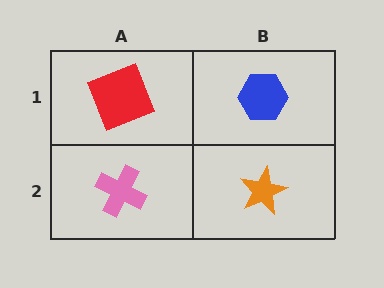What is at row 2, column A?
A pink cross.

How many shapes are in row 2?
2 shapes.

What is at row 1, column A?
A red square.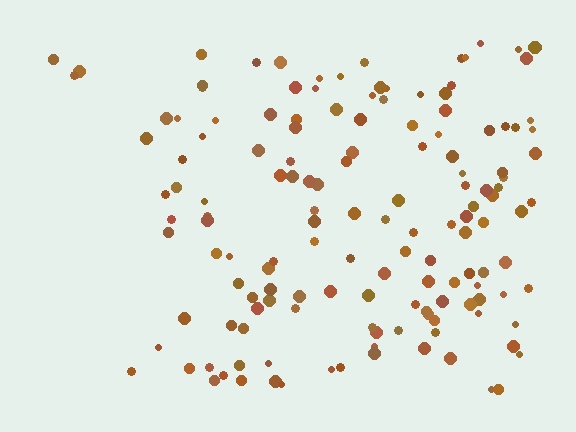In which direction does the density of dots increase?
From left to right, with the right side densest.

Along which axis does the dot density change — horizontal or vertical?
Horizontal.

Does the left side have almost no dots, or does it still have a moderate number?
Still a moderate number, just noticeably fewer than the right.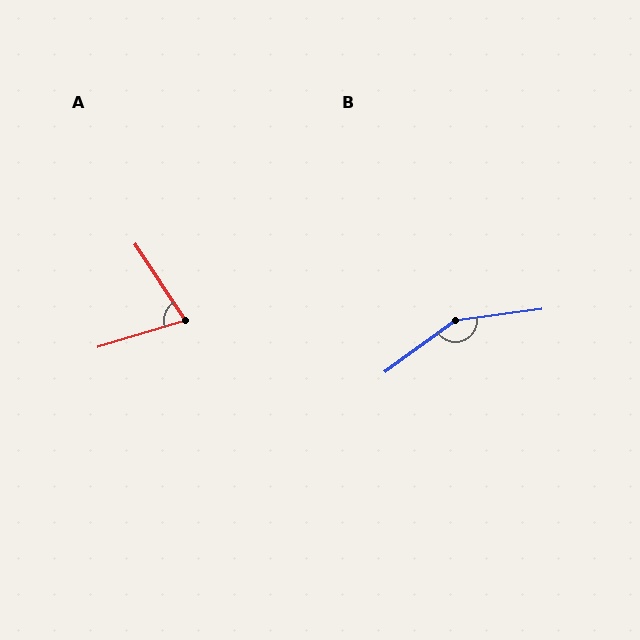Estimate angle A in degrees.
Approximately 73 degrees.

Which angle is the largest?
B, at approximately 152 degrees.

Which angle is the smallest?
A, at approximately 73 degrees.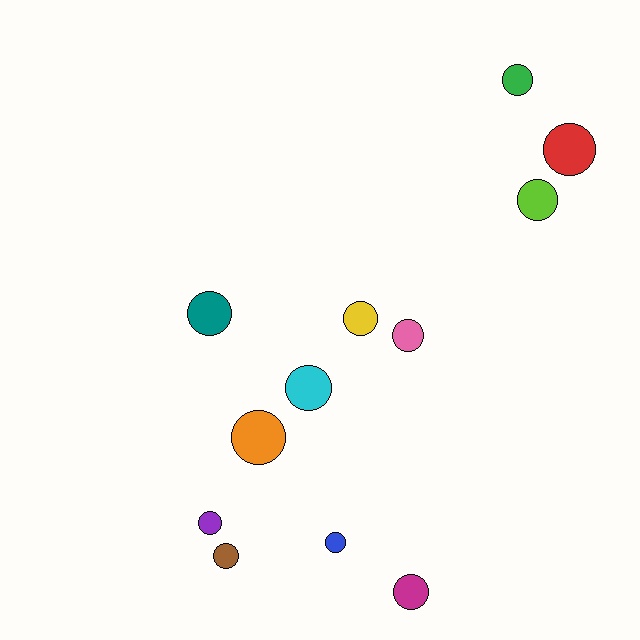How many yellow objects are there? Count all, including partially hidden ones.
There is 1 yellow object.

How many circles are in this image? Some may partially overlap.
There are 12 circles.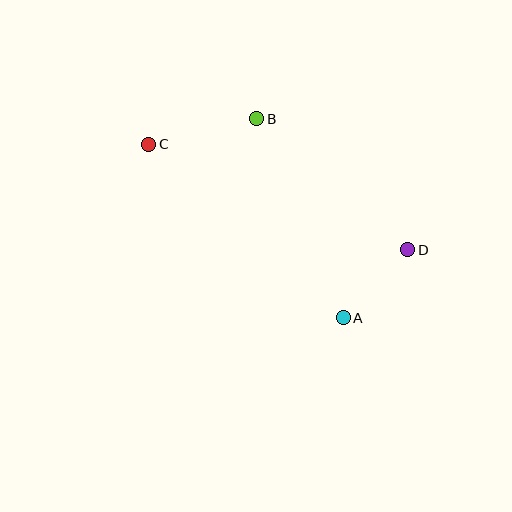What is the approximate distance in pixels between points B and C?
The distance between B and C is approximately 111 pixels.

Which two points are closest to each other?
Points A and D are closest to each other.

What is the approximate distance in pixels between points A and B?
The distance between A and B is approximately 217 pixels.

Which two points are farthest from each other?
Points C and D are farthest from each other.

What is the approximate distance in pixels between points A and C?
The distance between A and C is approximately 261 pixels.